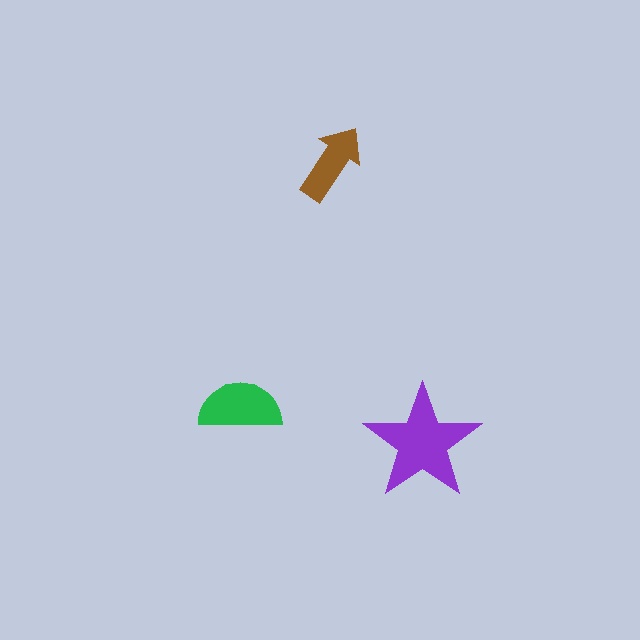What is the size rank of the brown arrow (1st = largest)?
3rd.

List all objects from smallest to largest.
The brown arrow, the green semicircle, the purple star.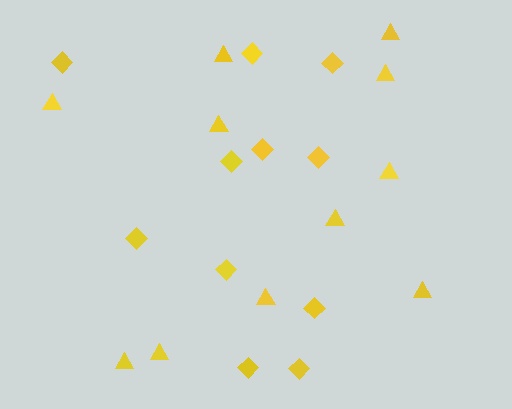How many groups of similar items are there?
There are 2 groups: one group of triangles (11) and one group of diamonds (11).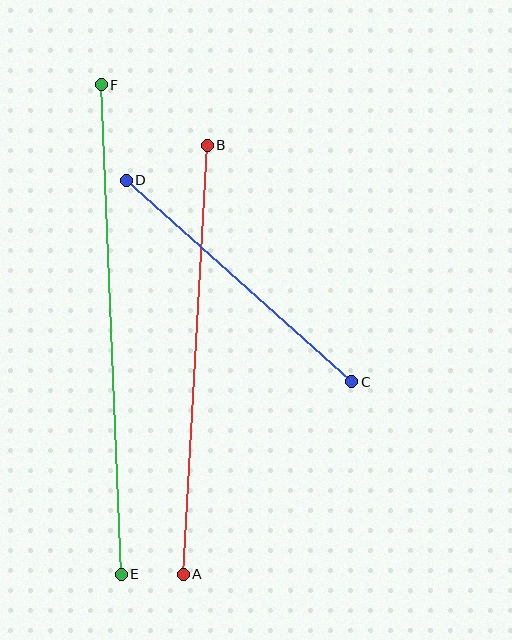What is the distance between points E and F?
The distance is approximately 490 pixels.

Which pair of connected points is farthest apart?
Points E and F are farthest apart.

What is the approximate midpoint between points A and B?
The midpoint is at approximately (195, 360) pixels.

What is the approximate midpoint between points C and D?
The midpoint is at approximately (239, 281) pixels.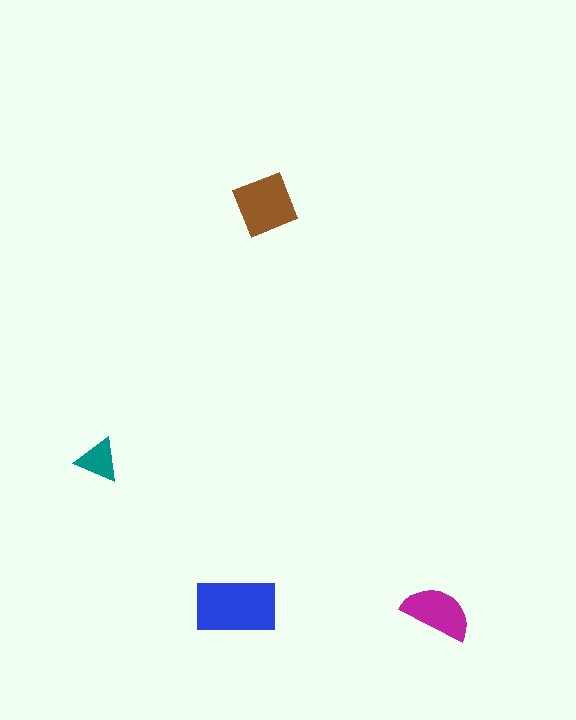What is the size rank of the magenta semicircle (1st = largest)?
3rd.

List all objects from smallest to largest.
The teal triangle, the magenta semicircle, the brown square, the blue rectangle.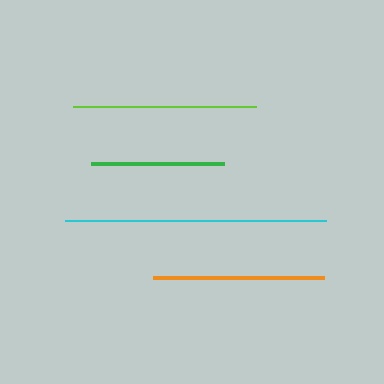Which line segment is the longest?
The cyan line is the longest at approximately 261 pixels.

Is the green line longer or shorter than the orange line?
The orange line is longer than the green line.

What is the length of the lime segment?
The lime segment is approximately 183 pixels long.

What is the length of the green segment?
The green segment is approximately 133 pixels long.